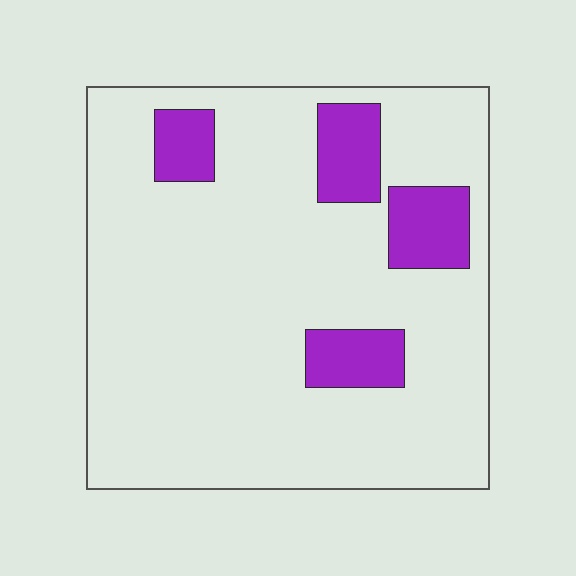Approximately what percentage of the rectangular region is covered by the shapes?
Approximately 15%.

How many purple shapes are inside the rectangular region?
4.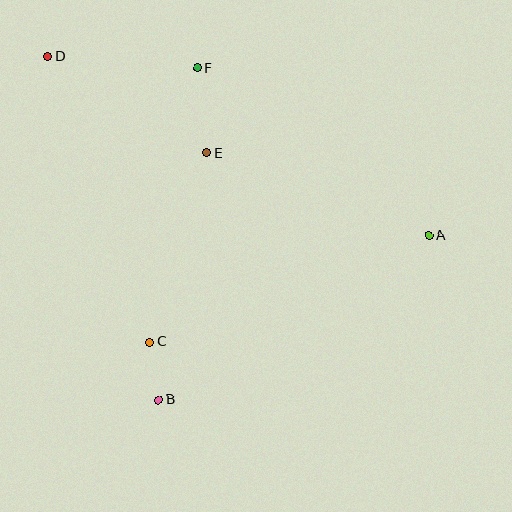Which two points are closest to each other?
Points B and C are closest to each other.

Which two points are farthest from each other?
Points A and D are farthest from each other.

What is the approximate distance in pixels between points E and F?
The distance between E and F is approximately 85 pixels.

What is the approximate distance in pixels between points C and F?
The distance between C and F is approximately 278 pixels.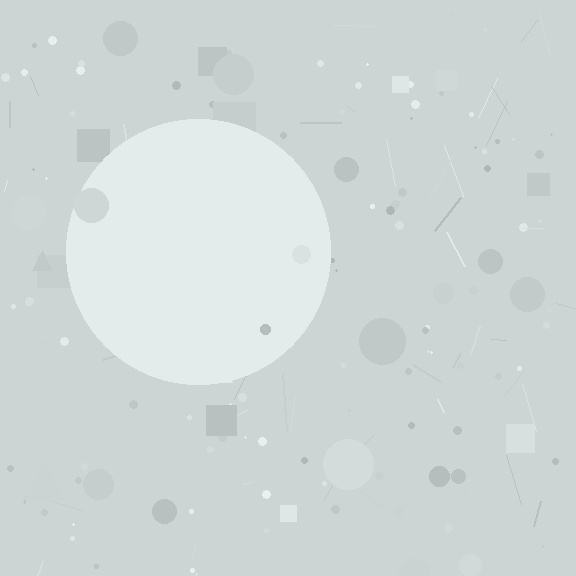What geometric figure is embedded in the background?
A circle is embedded in the background.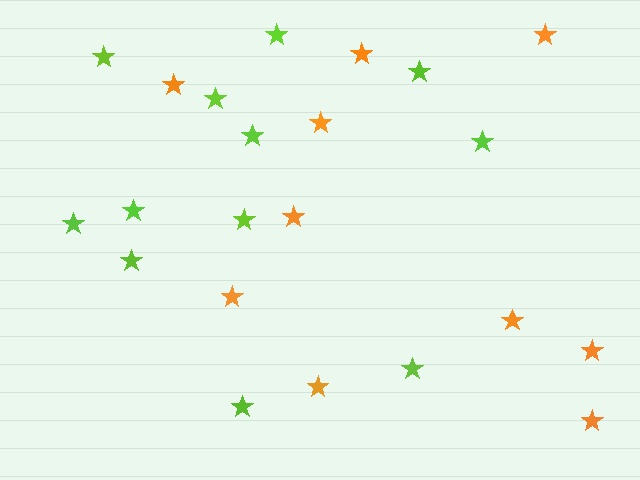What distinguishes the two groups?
There are 2 groups: one group of lime stars (12) and one group of orange stars (10).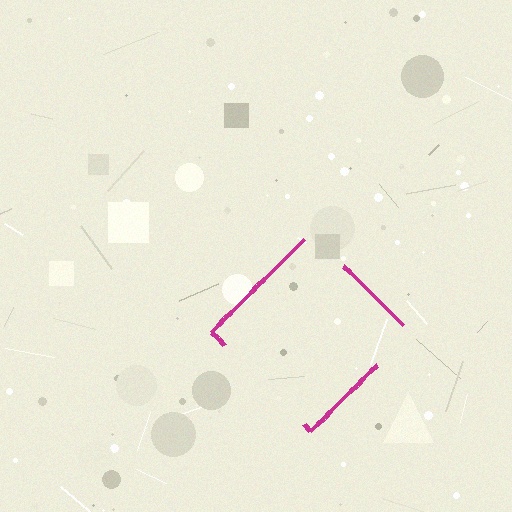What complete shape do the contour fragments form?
The contour fragments form a diamond.